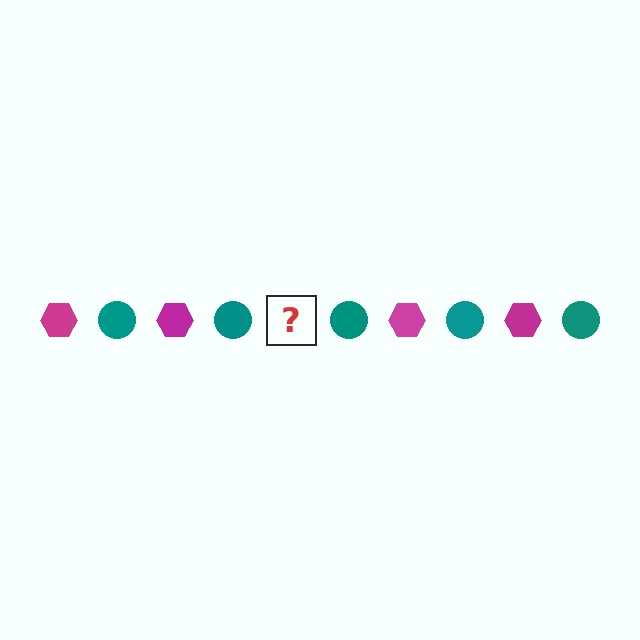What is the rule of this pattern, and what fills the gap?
The rule is that the pattern alternates between magenta hexagon and teal circle. The gap should be filled with a magenta hexagon.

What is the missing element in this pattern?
The missing element is a magenta hexagon.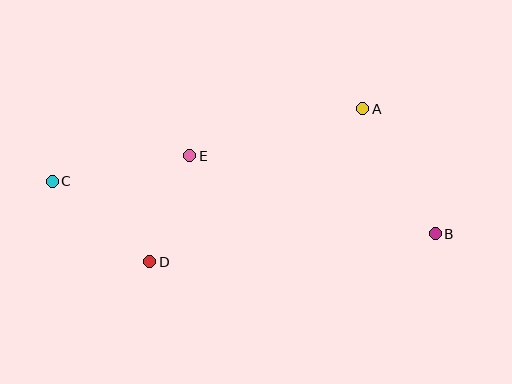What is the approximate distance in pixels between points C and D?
The distance between C and D is approximately 127 pixels.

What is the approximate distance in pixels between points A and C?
The distance between A and C is approximately 318 pixels.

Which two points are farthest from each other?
Points B and C are farthest from each other.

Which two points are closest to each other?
Points D and E are closest to each other.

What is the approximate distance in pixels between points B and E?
The distance between B and E is approximately 258 pixels.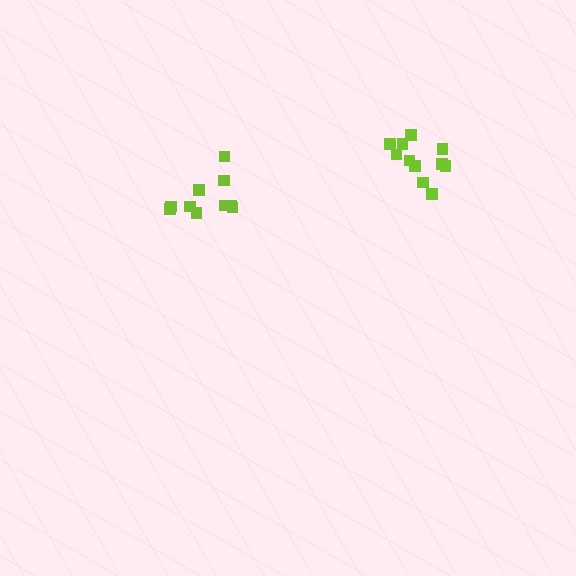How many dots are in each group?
Group 1: 11 dots, Group 2: 10 dots (21 total).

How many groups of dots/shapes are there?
There are 2 groups.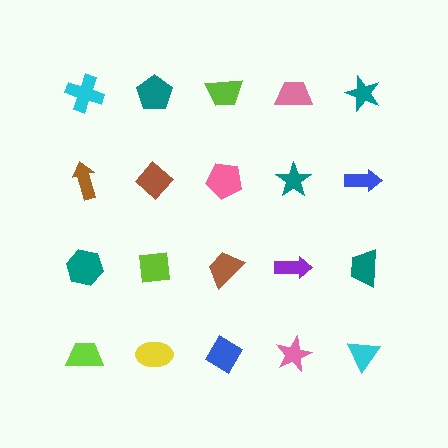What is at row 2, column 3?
A pink pentagon.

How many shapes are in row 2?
5 shapes.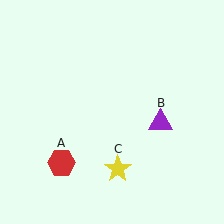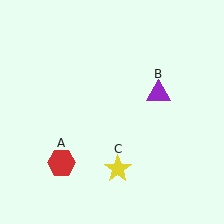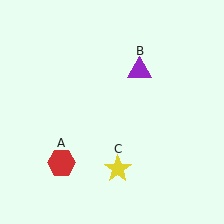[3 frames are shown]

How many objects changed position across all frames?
1 object changed position: purple triangle (object B).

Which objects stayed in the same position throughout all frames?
Red hexagon (object A) and yellow star (object C) remained stationary.